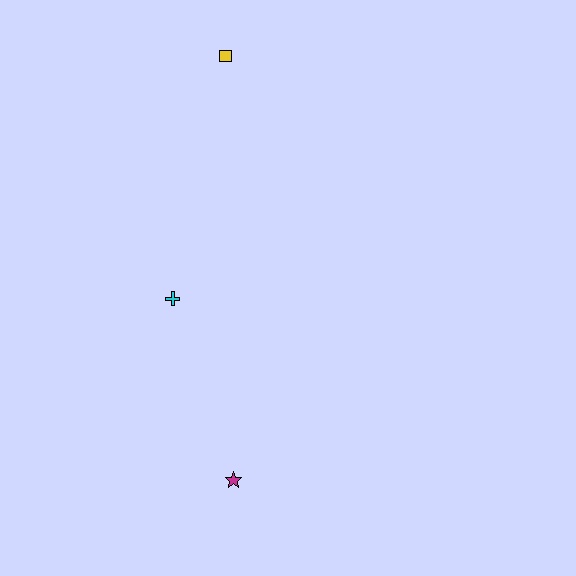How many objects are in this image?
There are 3 objects.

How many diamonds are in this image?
There are no diamonds.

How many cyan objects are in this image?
There is 1 cyan object.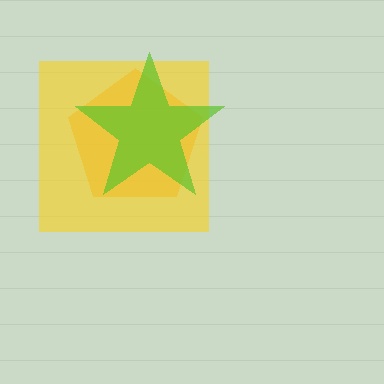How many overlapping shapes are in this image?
There are 3 overlapping shapes in the image.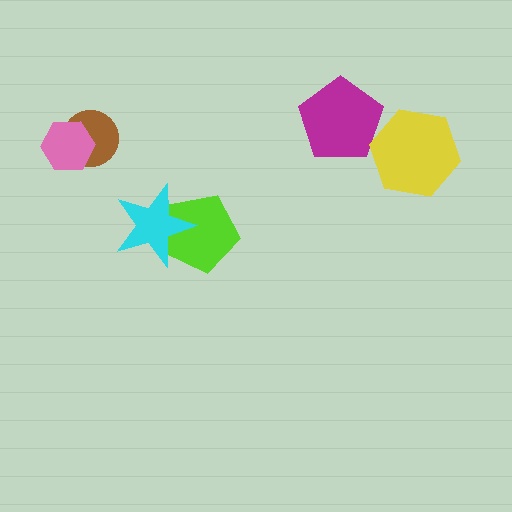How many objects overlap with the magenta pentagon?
1 object overlaps with the magenta pentagon.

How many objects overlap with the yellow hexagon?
1 object overlaps with the yellow hexagon.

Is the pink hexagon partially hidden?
No, no other shape covers it.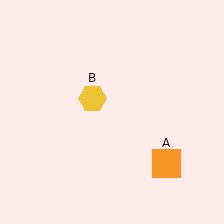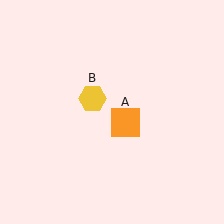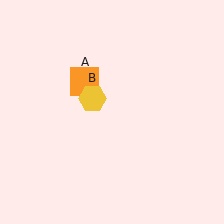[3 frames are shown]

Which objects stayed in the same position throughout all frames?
Yellow hexagon (object B) remained stationary.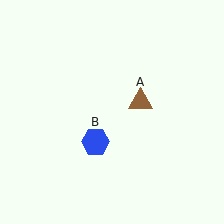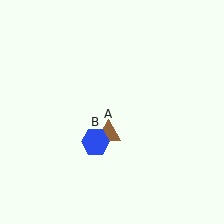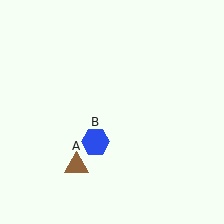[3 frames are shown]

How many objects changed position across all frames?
1 object changed position: brown triangle (object A).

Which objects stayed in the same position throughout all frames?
Blue hexagon (object B) remained stationary.